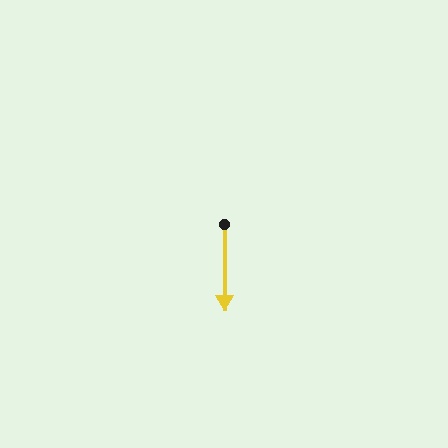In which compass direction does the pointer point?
South.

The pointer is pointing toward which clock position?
Roughly 6 o'clock.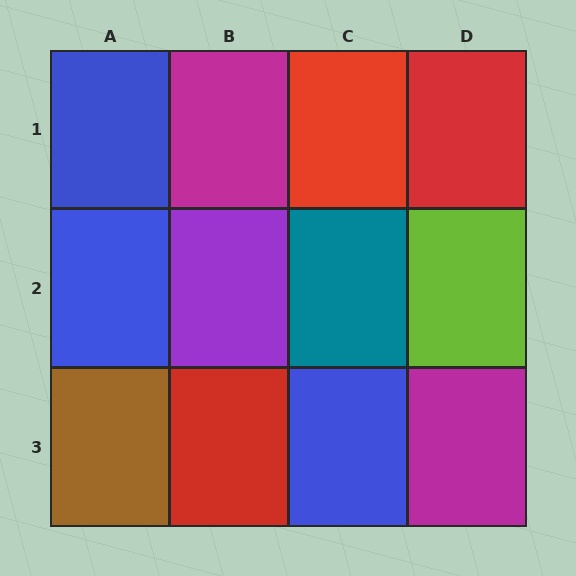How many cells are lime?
1 cell is lime.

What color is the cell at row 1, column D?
Red.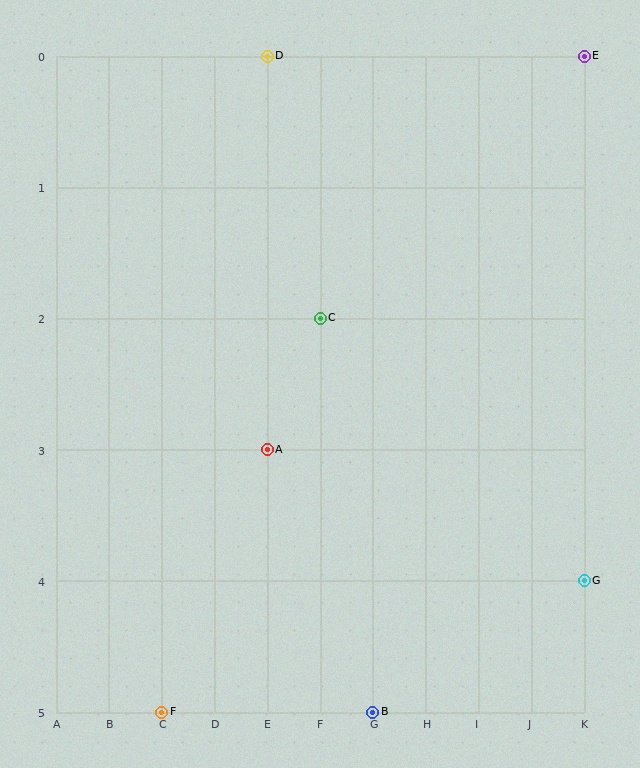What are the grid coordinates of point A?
Point A is at grid coordinates (E, 3).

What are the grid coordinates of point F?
Point F is at grid coordinates (C, 5).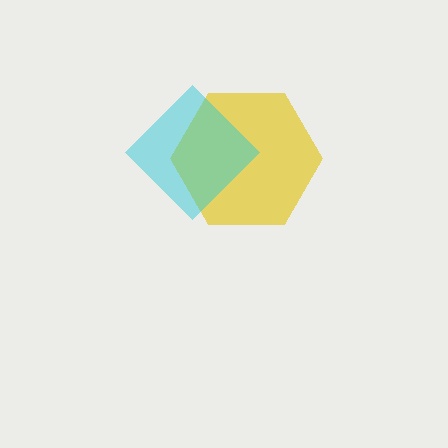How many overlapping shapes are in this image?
There are 2 overlapping shapes in the image.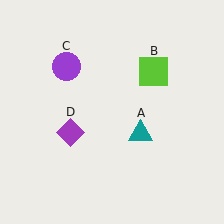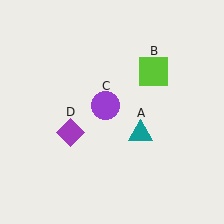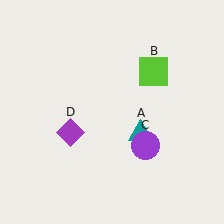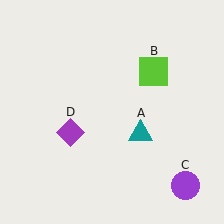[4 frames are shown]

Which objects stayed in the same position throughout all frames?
Teal triangle (object A) and lime square (object B) and purple diamond (object D) remained stationary.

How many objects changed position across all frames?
1 object changed position: purple circle (object C).